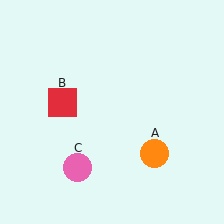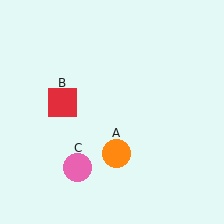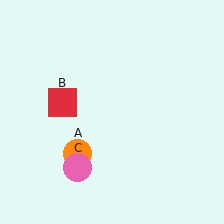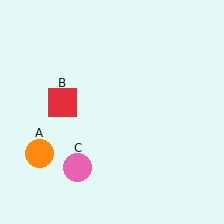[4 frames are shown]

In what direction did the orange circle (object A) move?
The orange circle (object A) moved left.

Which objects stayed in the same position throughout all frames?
Red square (object B) and pink circle (object C) remained stationary.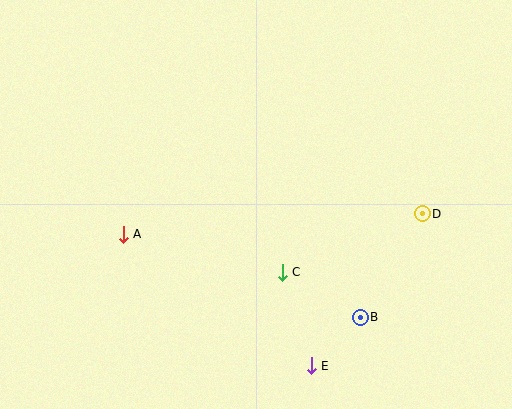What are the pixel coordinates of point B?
Point B is at (360, 317).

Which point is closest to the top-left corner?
Point A is closest to the top-left corner.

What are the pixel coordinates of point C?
Point C is at (282, 272).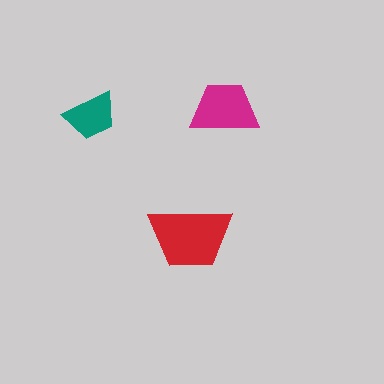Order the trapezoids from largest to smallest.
the red one, the magenta one, the teal one.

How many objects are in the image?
There are 3 objects in the image.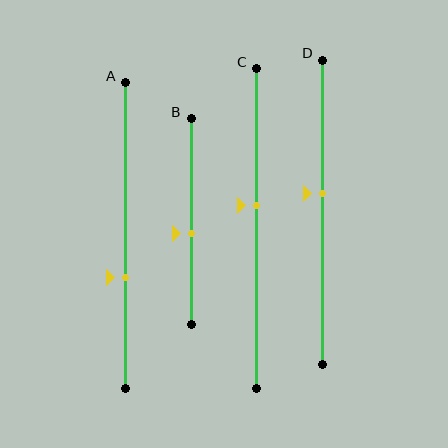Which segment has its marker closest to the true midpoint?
Segment B has its marker closest to the true midpoint.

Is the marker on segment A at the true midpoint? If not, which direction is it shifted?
No, the marker on segment A is shifted downward by about 14% of the segment length.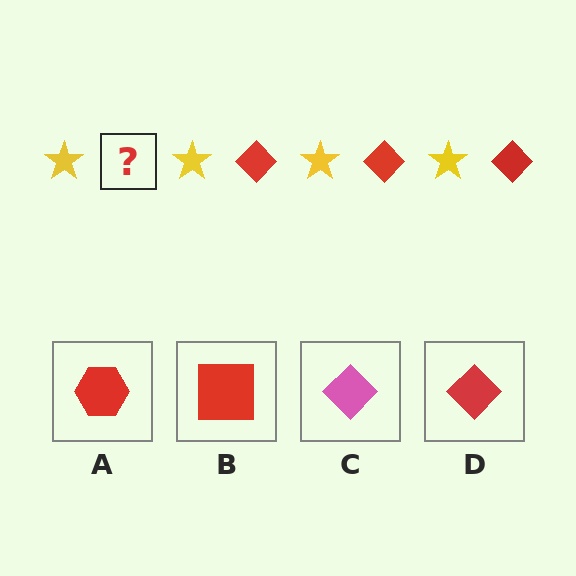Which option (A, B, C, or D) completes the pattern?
D.